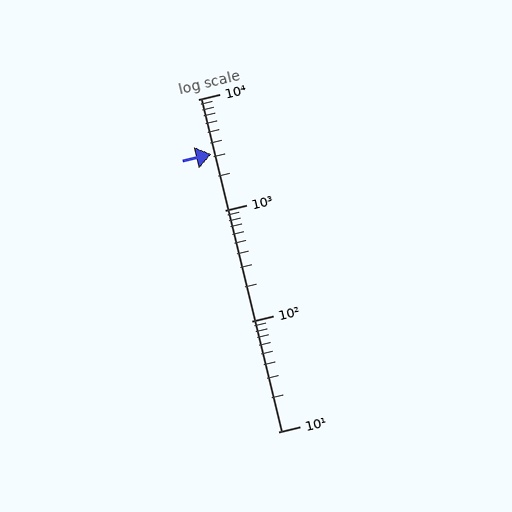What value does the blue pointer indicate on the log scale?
The pointer indicates approximately 3200.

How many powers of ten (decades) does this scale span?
The scale spans 3 decades, from 10 to 10000.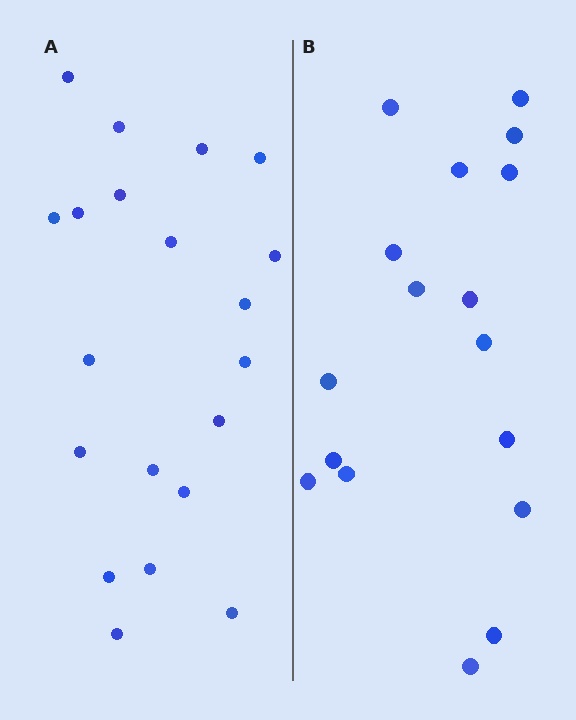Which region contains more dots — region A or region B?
Region A (the left region) has more dots.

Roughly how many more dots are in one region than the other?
Region A has just a few more — roughly 2 or 3 more dots than region B.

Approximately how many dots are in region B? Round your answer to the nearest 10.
About 20 dots. (The exact count is 17, which rounds to 20.)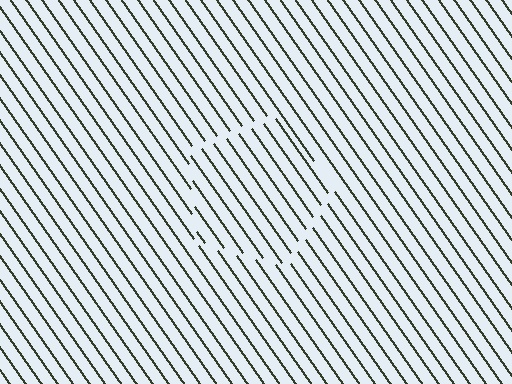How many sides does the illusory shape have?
5 sides — the line-ends trace a pentagon.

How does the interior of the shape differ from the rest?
The interior of the shape contains the same grating, shifted by half a period — the contour is defined by the phase discontinuity where line-ends from the inner and outer gratings abut.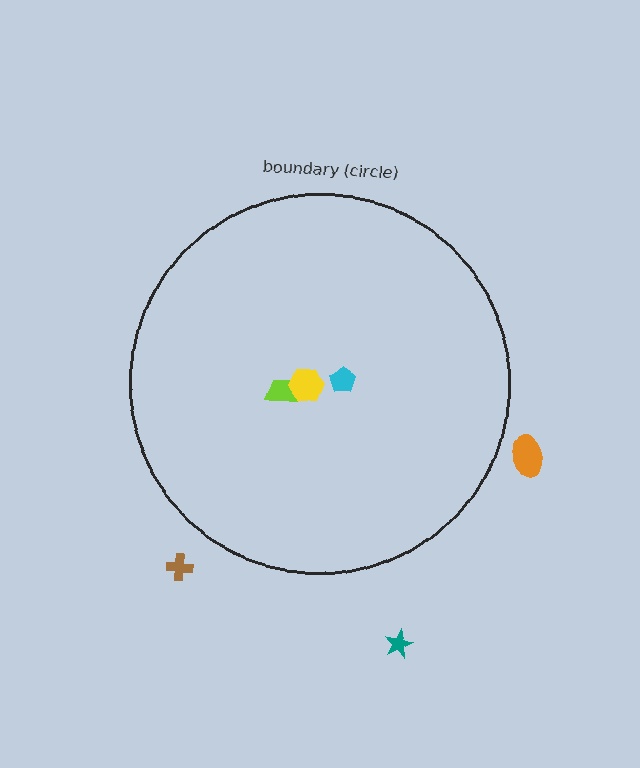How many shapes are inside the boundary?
3 inside, 3 outside.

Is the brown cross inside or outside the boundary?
Outside.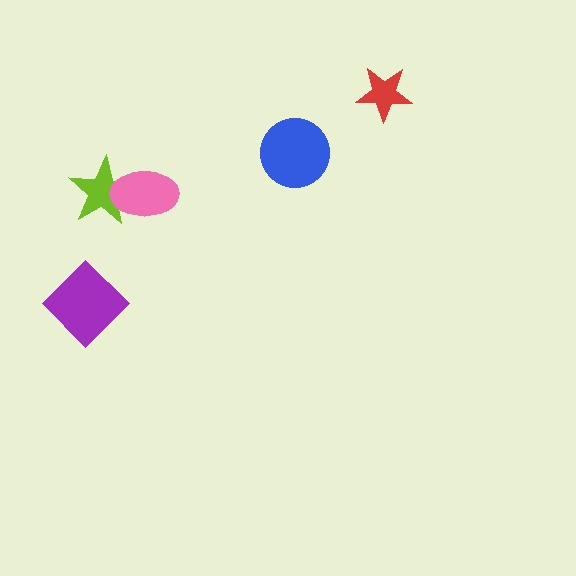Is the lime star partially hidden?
Yes, it is partially covered by another shape.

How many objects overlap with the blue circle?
0 objects overlap with the blue circle.